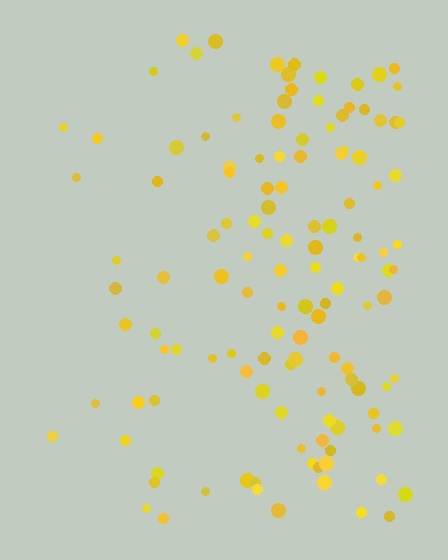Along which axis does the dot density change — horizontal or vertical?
Horizontal.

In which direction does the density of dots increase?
From left to right, with the right side densest.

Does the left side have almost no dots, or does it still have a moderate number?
Still a moderate number, just noticeably fewer than the right.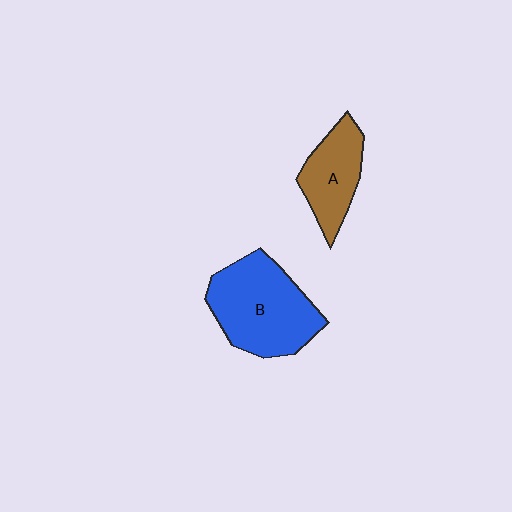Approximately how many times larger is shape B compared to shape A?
Approximately 1.7 times.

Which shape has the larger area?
Shape B (blue).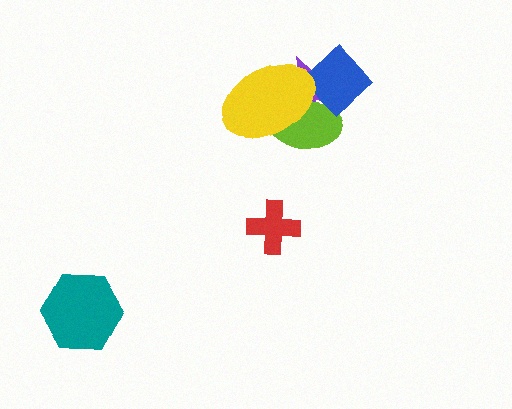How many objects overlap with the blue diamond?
3 objects overlap with the blue diamond.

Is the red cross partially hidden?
No, no other shape covers it.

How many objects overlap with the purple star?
3 objects overlap with the purple star.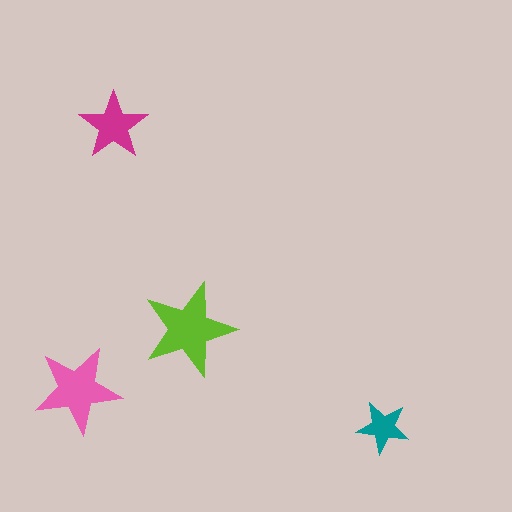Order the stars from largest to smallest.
the lime one, the pink one, the magenta one, the teal one.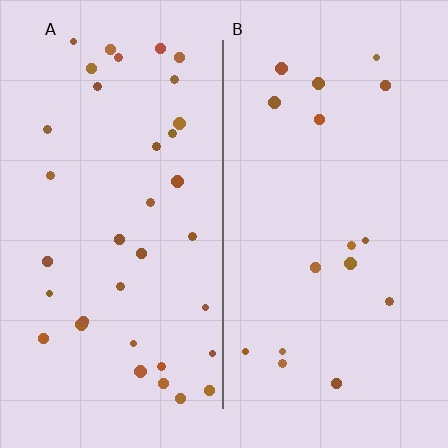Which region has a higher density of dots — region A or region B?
A (the left).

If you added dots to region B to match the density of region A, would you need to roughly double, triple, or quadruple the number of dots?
Approximately double.